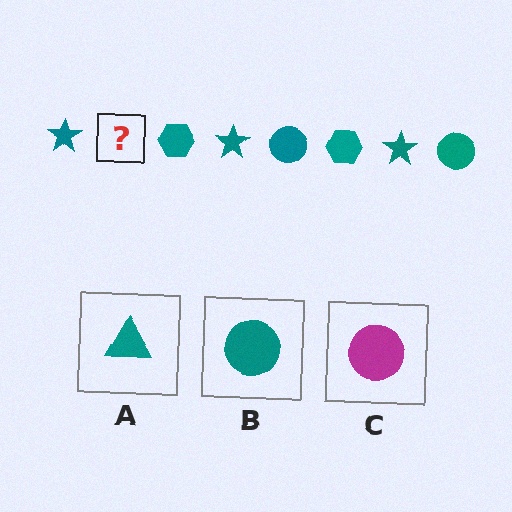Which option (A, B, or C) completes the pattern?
B.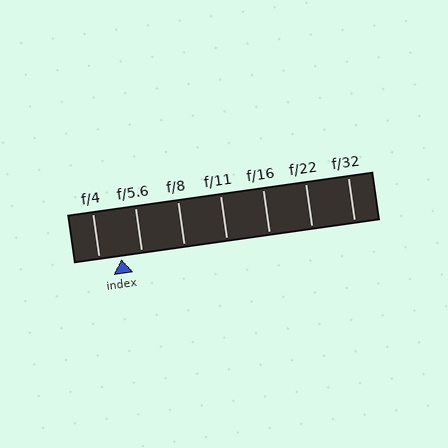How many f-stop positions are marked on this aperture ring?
There are 7 f-stop positions marked.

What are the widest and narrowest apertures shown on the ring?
The widest aperture shown is f/4 and the narrowest is f/32.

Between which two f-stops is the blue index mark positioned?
The index mark is between f/4 and f/5.6.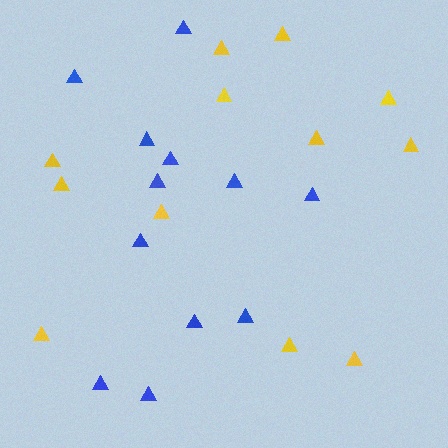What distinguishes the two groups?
There are 2 groups: one group of blue triangles (12) and one group of yellow triangles (12).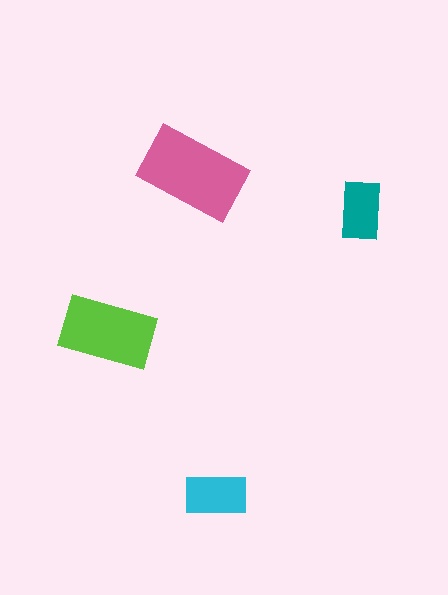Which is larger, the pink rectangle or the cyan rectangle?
The pink one.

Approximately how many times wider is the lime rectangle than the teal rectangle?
About 1.5 times wider.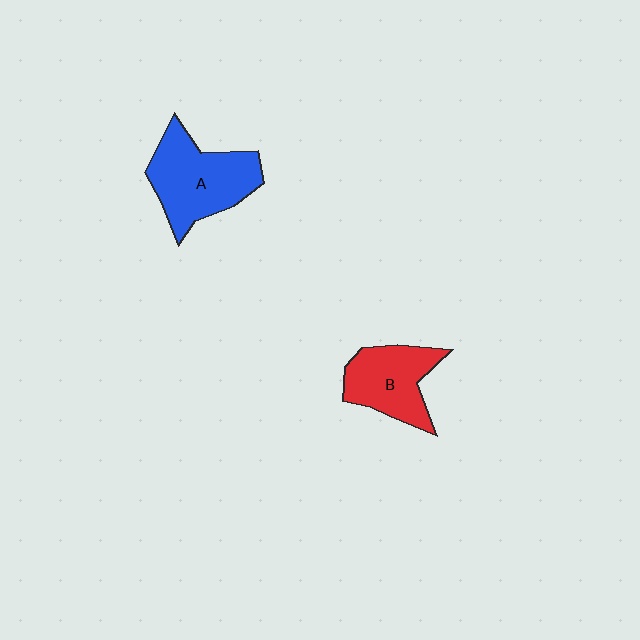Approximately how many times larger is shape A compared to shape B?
Approximately 1.3 times.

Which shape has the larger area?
Shape A (blue).